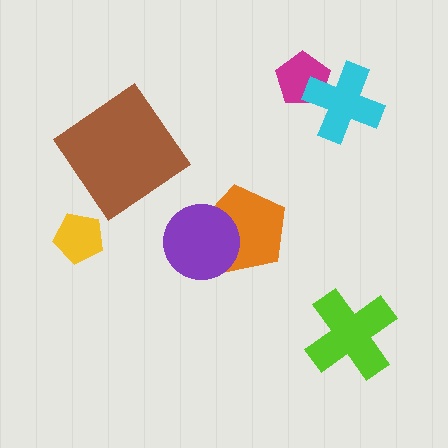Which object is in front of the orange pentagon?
The purple circle is in front of the orange pentagon.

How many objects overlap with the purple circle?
1 object overlaps with the purple circle.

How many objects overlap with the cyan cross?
1 object overlaps with the cyan cross.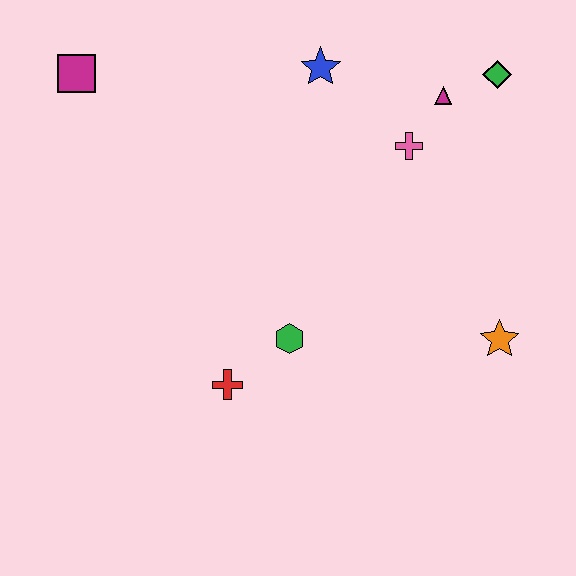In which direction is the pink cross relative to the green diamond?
The pink cross is to the left of the green diamond.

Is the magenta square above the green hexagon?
Yes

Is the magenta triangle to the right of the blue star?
Yes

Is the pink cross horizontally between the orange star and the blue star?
Yes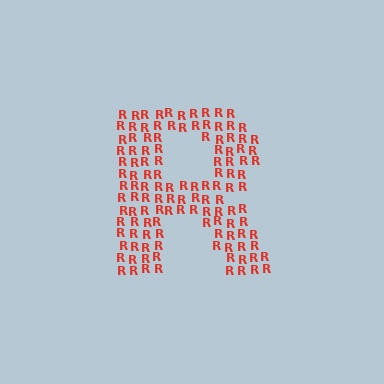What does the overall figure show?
The overall figure shows the letter R.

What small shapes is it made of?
It is made of small letter R's.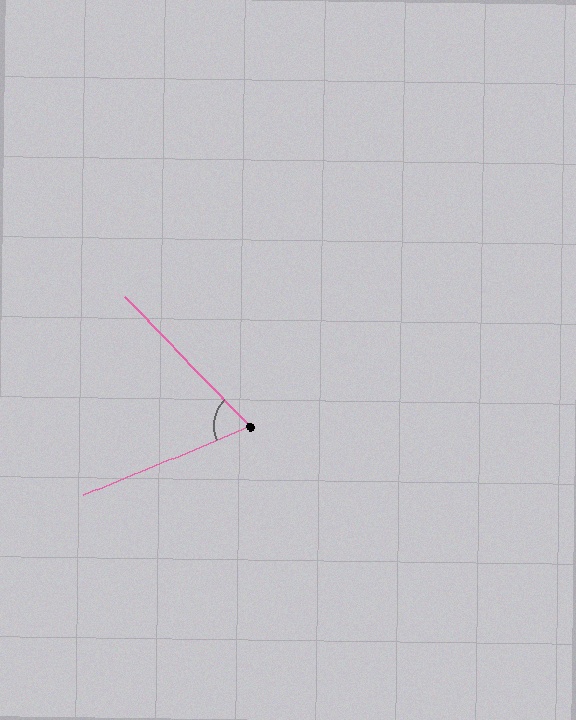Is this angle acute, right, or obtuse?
It is acute.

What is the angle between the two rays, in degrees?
Approximately 68 degrees.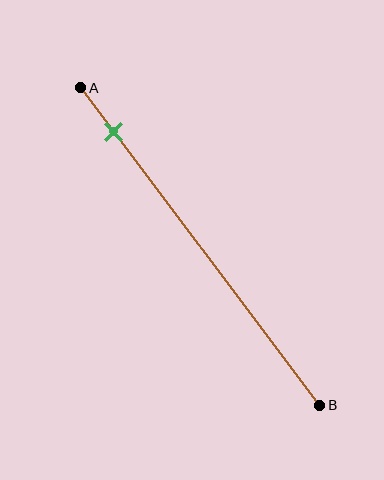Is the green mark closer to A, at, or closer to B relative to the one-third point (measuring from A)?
The green mark is closer to point A than the one-third point of segment AB.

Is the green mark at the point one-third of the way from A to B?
No, the mark is at about 15% from A, not at the 33% one-third point.